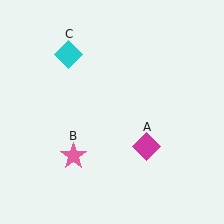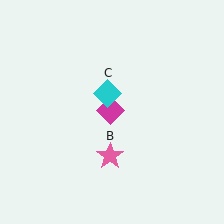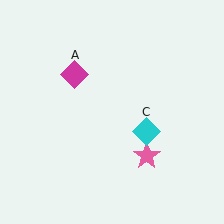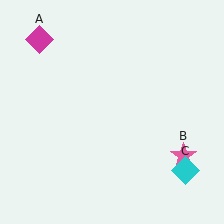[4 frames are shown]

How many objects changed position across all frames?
3 objects changed position: magenta diamond (object A), pink star (object B), cyan diamond (object C).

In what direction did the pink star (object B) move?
The pink star (object B) moved right.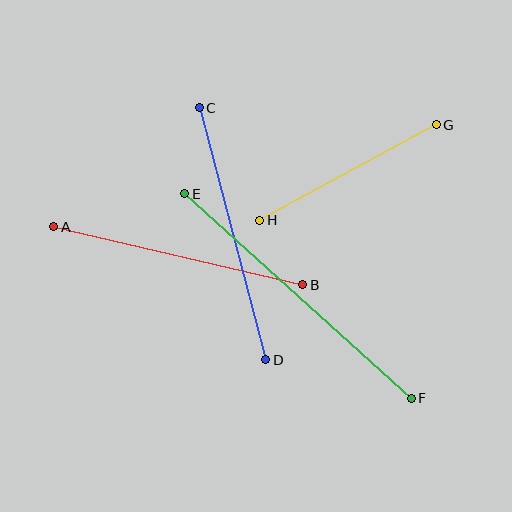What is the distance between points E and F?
The distance is approximately 305 pixels.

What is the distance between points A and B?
The distance is approximately 256 pixels.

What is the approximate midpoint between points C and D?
The midpoint is at approximately (232, 234) pixels.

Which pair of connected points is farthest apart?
Points E and F are farthest apart.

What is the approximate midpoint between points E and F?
The midpoint is at approximately (298, 296) pixels.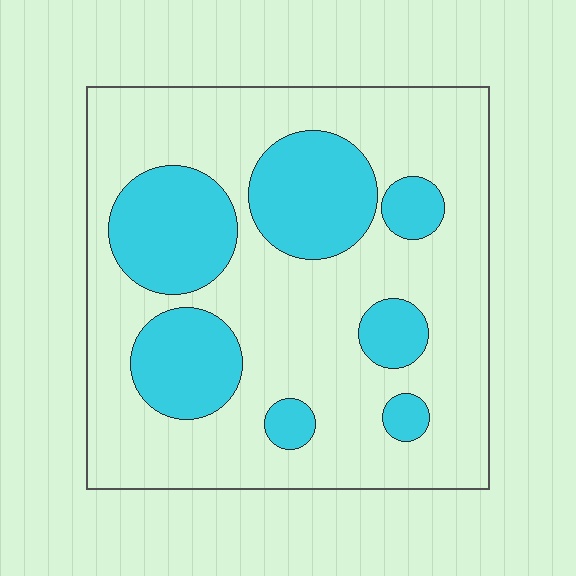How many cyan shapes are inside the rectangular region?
7.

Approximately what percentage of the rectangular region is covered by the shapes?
Approximately 30%.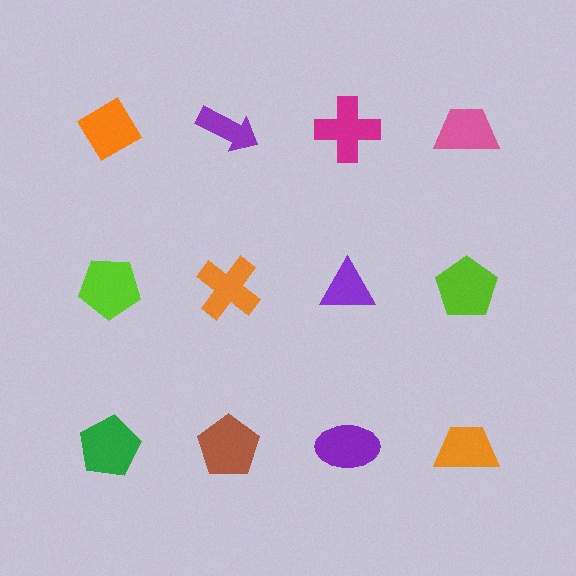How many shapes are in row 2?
4 shapes.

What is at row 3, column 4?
An orange trapezoid.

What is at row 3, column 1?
A green pentagon.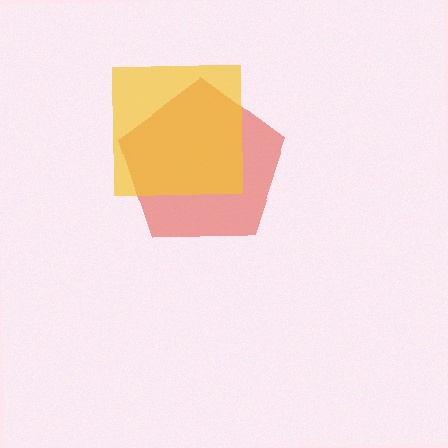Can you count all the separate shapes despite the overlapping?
Yes, there are 2 separate shapes.